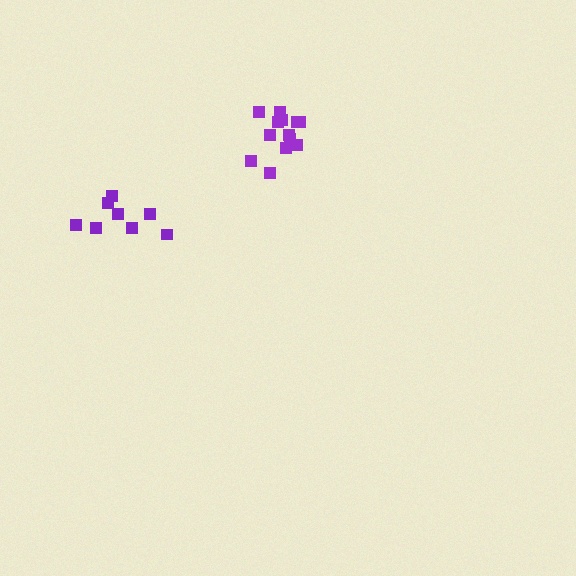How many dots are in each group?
Group 1: 8 dots, Group 2: 13 dots (21 total).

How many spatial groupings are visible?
There are 2 spatial groupings.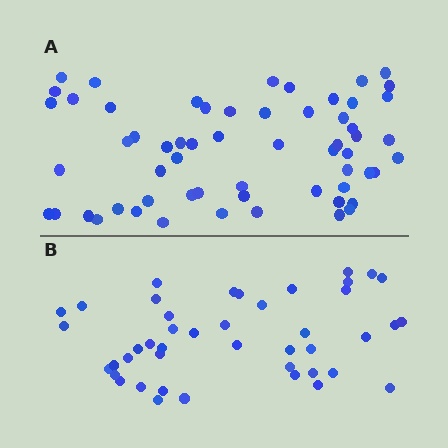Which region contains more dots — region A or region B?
Region A (the top region) has more dots.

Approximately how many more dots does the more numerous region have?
Region A has approximately 15 more dots than region B.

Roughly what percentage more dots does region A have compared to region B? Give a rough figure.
About 35% more.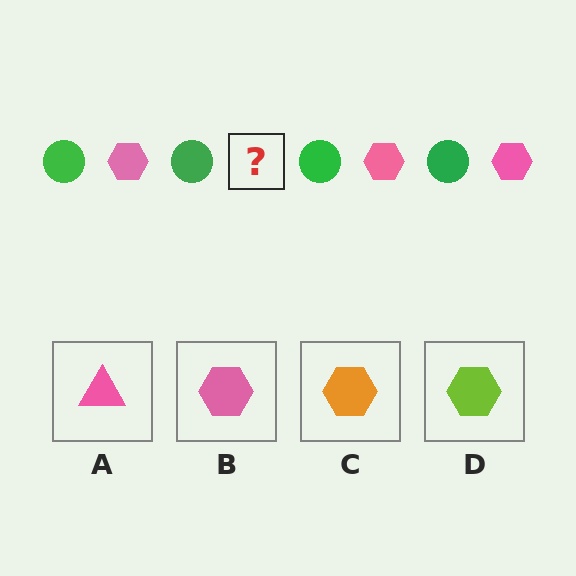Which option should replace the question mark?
Option B.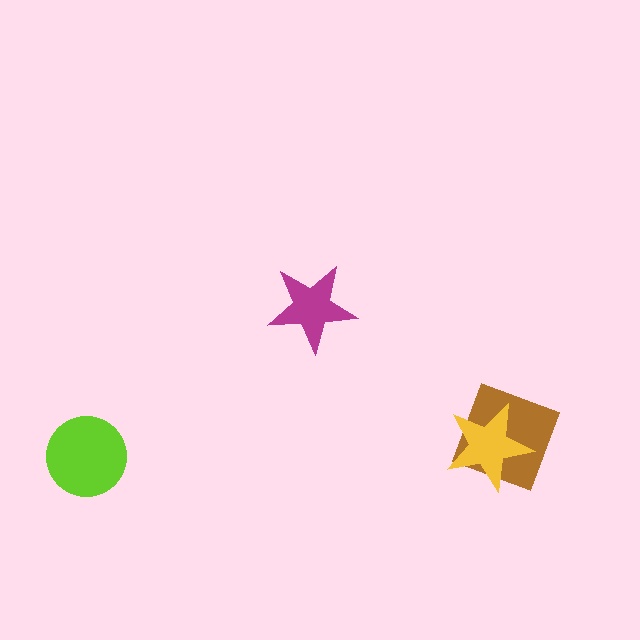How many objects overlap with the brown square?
1 object overlaps with the brown square.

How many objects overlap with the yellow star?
1 object overlaps with the yellow star.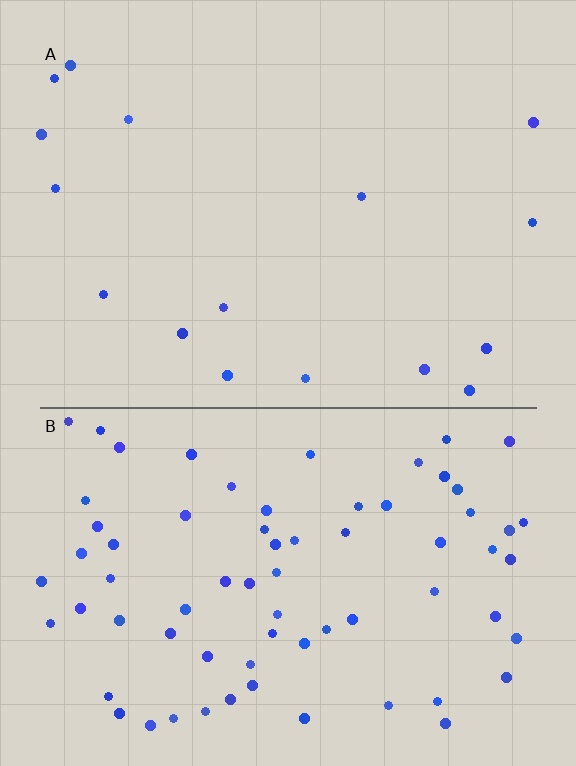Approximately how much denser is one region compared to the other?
Approximately 4.4× — region B over region A.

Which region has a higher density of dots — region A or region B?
B (the bottom).